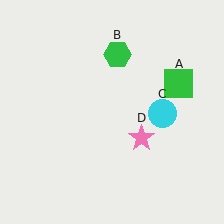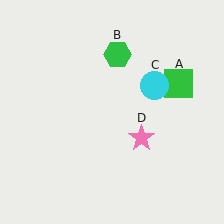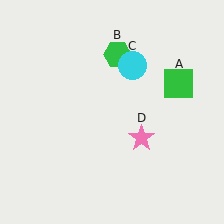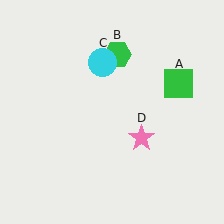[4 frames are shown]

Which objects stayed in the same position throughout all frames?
Green square (object A) and green hexagon (object B) and pink star (object D) remained stationary.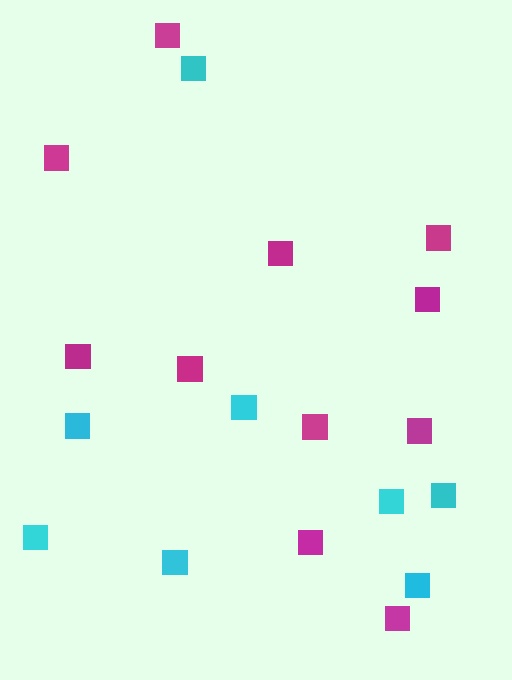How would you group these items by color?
There are 2 groups: one group of cyan squares (8) and one group of magenta squares (11).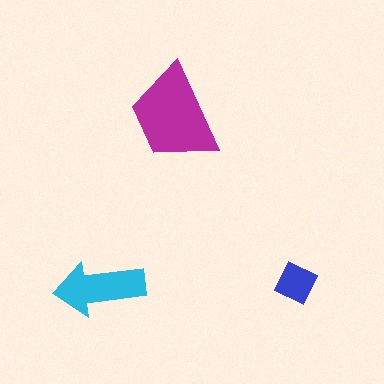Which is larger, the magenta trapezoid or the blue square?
The magenta trapezoid.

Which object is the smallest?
The blue square.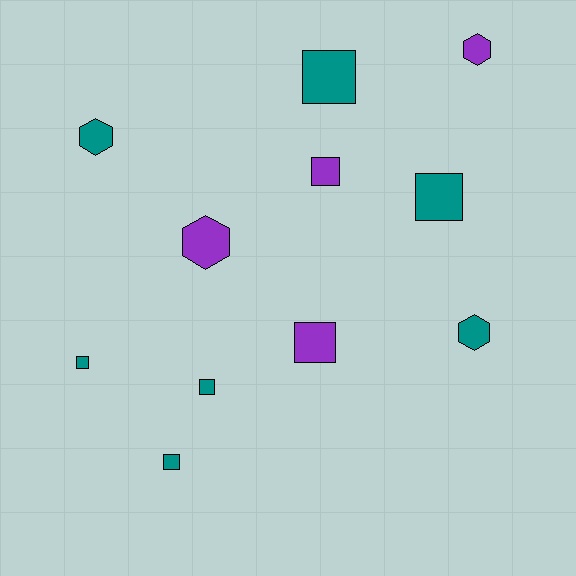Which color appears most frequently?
Teal, with 7 objects.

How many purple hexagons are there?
There are 2 purple hexagons.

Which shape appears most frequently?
Square, with 7 objects.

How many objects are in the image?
There are 11 objects.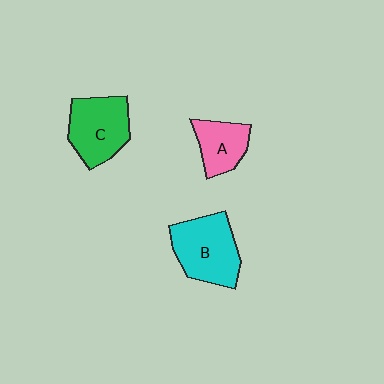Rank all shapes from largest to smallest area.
From largest to smallest: B (cyan), C (green), A (pink).